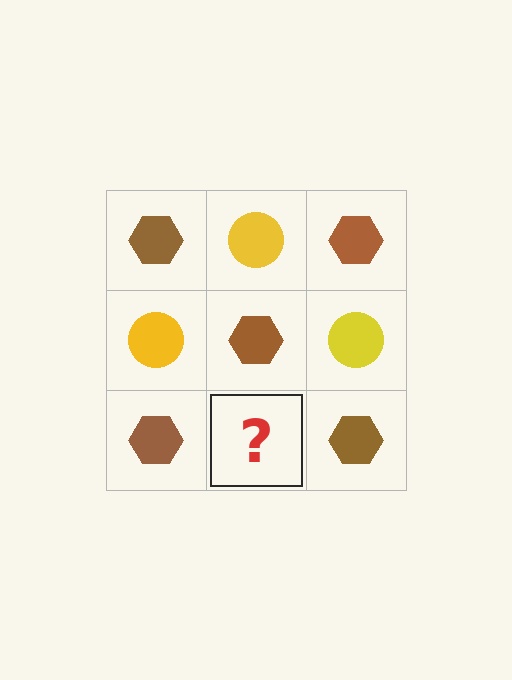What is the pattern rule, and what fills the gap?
The rule is that it alternates brown hexagon and yellow circle in a checkerboard pattern. The gap should be filled with a yellow circle.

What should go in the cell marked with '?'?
The missing cell should contain a yellow circle.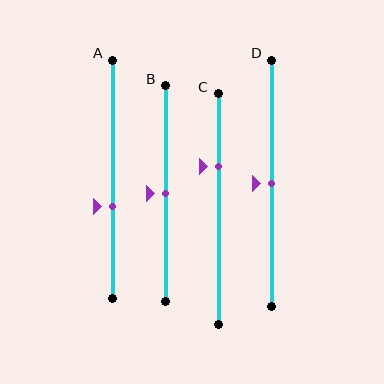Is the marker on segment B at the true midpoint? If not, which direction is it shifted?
Yes, the marker on segment B is at the true midpoint.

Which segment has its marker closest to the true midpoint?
Segment B has its marker closest to the true midpoint.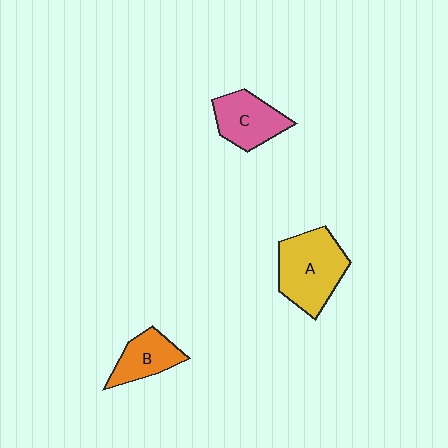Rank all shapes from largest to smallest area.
From largest to smallest: A (yellow), C (pink), B (orange).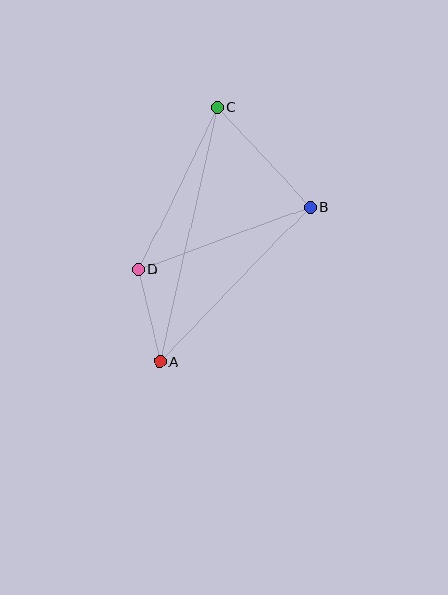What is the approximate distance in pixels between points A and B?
The distance between A and B is approximately 215 pixels.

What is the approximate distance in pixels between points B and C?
The distance between B and C is approximately 136 pixels.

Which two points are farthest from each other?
Points A and C are farthest from each other.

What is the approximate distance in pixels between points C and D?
The distance between C and D is approximately 180 pixels.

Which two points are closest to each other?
Points A and D are closest to each other.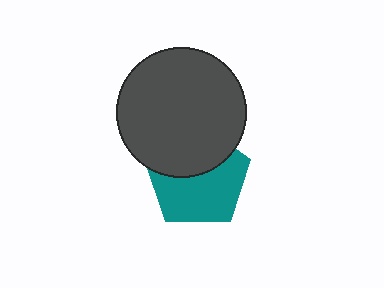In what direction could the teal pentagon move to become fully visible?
The teal pentagon could move down. That would shift it out from behind the dark gray circle entirely.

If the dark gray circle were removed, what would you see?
You would see the complete teal pentagon.